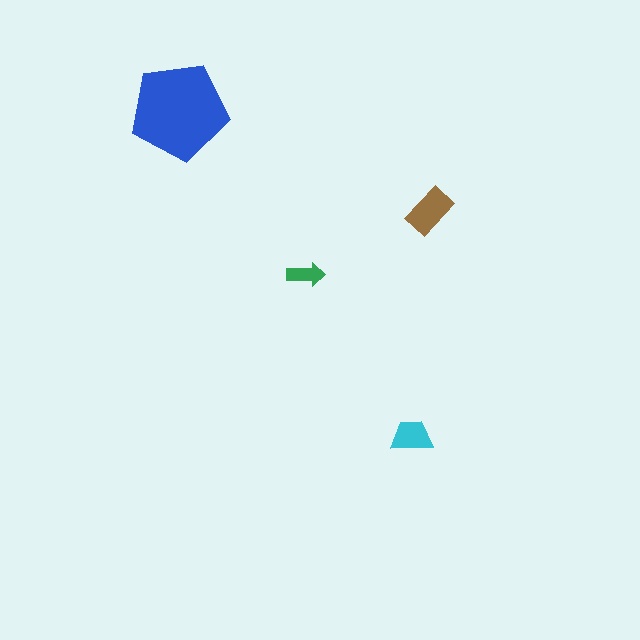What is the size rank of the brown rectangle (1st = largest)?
2nd.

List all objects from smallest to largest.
The green arrow, the cyan trapezoid, the brown rectangle, the blue pentagon.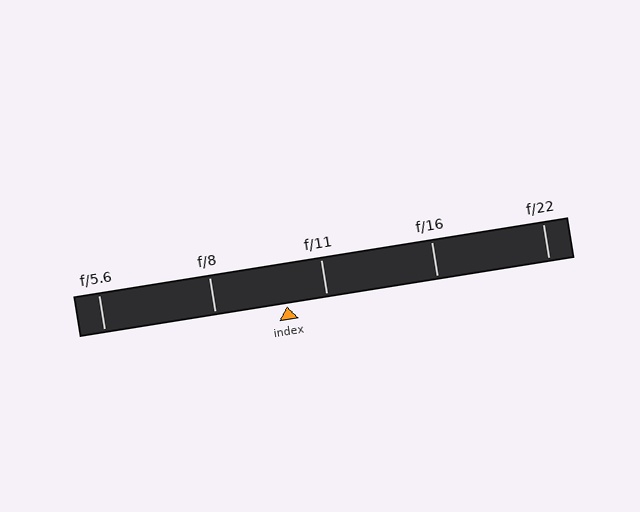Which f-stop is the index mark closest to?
The index mark is closest to f/11.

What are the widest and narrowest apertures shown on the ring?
The widest aperture shown is f/5.6 and the narrowest is f/22.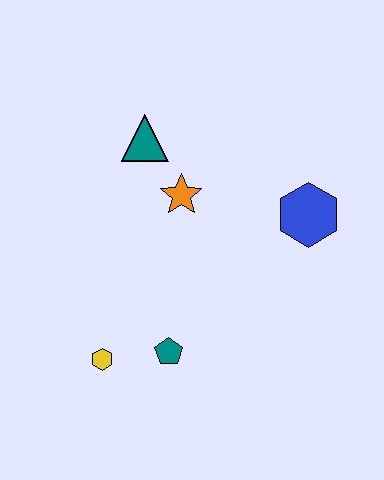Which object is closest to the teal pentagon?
The yellow hexagon is closest to the teal pentagon.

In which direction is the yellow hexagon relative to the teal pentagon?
The yellow hexagon is to the left of the teal pentagon.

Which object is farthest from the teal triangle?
The yellow hexagon is farthest from the teal triangle.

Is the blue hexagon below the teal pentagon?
No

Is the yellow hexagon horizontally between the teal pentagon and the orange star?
No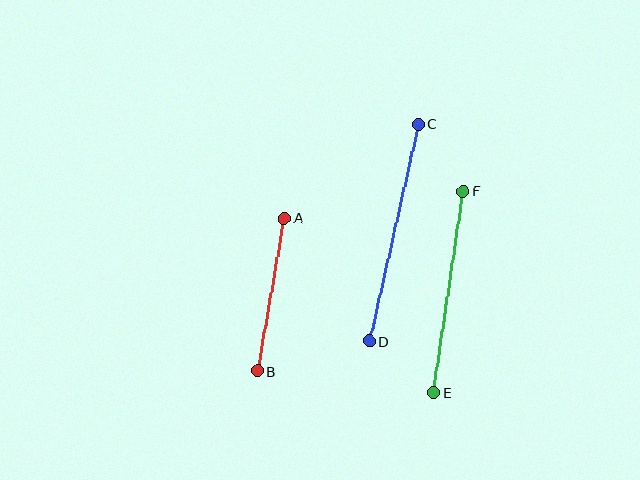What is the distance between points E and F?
The distance is approximately 203 pixels.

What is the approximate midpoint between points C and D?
The midpoint is at approximately (394, 233) pixels.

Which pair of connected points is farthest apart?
Points C and D are farthest apart.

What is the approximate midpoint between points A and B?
The midpoint is at approximately (271, 295) pixels.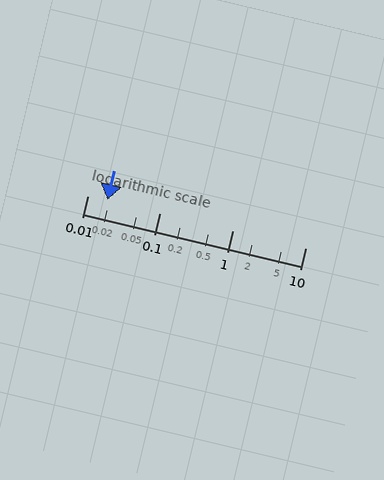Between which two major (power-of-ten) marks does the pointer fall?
The pointer is between 0.01 and 0.1.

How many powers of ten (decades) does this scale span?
The scale spans 3 decades, from 0.01 to 10.